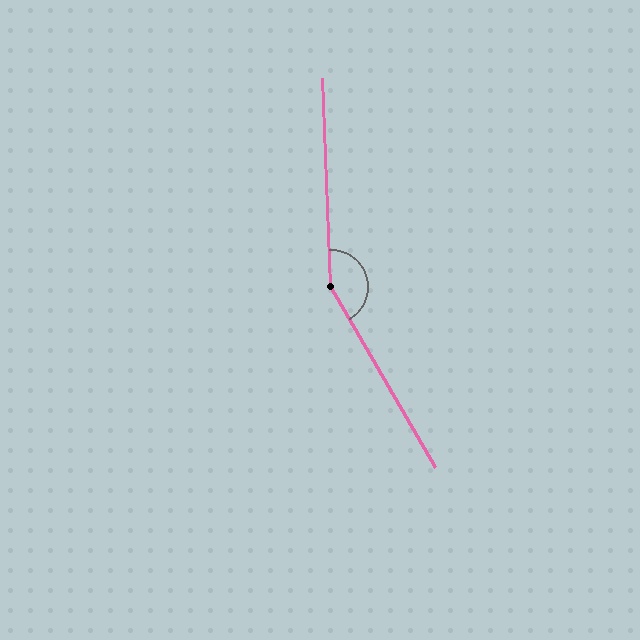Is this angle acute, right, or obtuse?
It is obtuse.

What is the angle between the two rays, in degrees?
Approximately 152 degrees.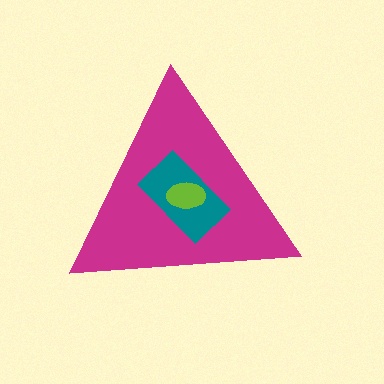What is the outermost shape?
The magenta triangle.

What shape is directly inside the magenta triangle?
The teal rectangle.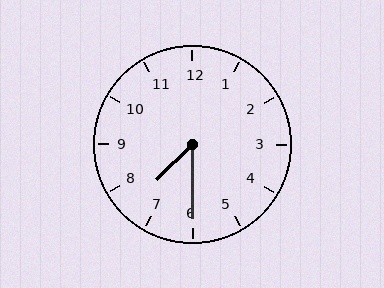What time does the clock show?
7:30.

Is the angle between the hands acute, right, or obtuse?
It is acute.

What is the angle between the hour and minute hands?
Approximately 45 degrees.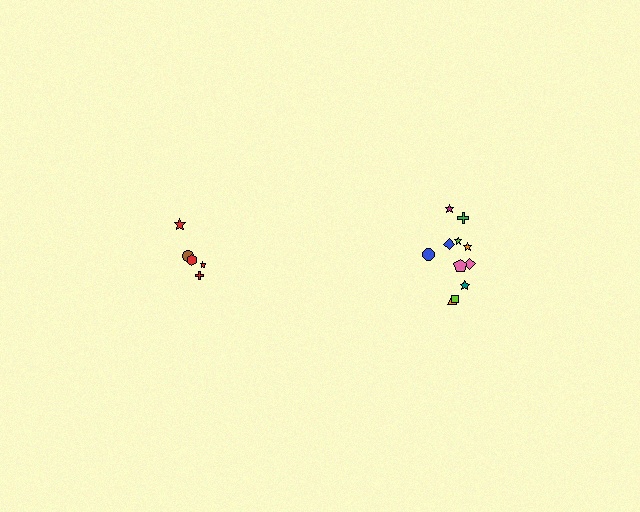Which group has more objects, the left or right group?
The right group.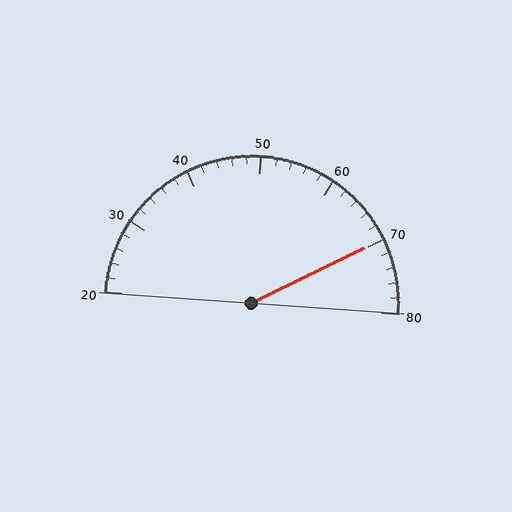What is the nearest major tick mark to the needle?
The nearest major tick mark is 70.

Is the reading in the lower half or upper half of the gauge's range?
The reading is in the upper half of the range (20 to 80).